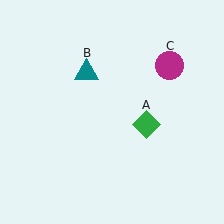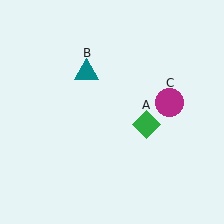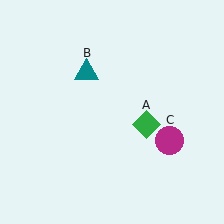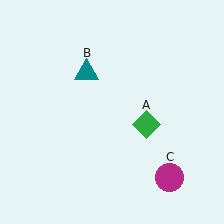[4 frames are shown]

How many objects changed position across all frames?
1 object changed position: magenta circle (object C).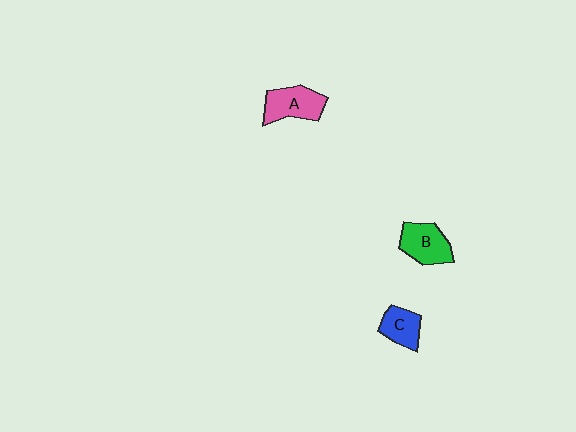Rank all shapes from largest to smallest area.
From largest to smallest: A (pink), B (green), C (blue).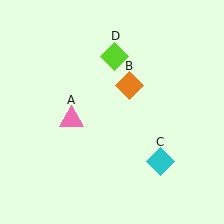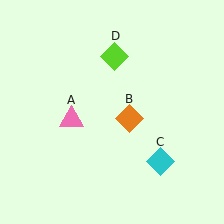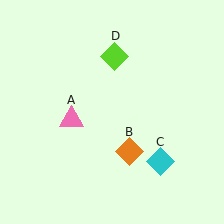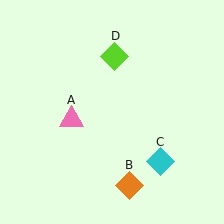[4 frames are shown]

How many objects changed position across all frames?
1 object changed position: orange diamond (object B).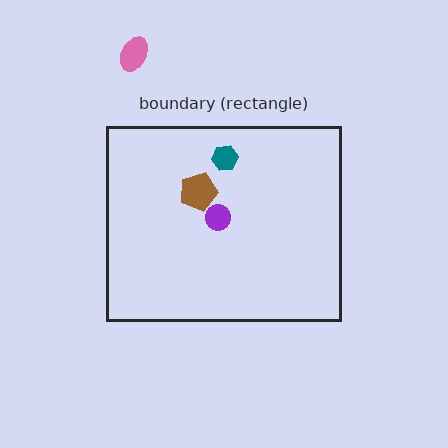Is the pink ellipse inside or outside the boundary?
Outside.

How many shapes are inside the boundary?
3 inside, 1 outside.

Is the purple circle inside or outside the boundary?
Inside.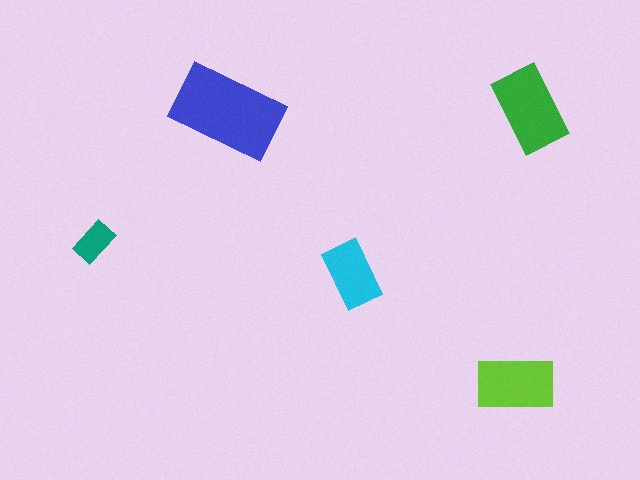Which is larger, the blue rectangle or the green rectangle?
The blue one.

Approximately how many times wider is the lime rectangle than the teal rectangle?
About 2 times wider.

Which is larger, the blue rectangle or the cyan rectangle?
The blue one.